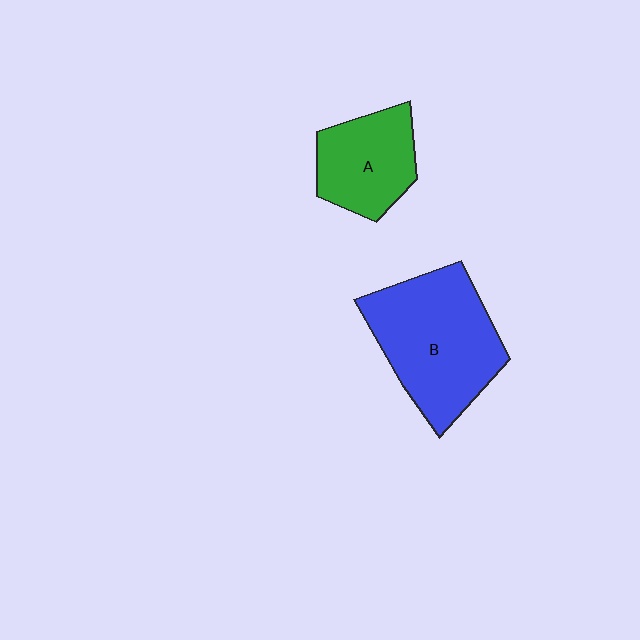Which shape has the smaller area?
Shape A (green).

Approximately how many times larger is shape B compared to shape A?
Approximately 1.7 times.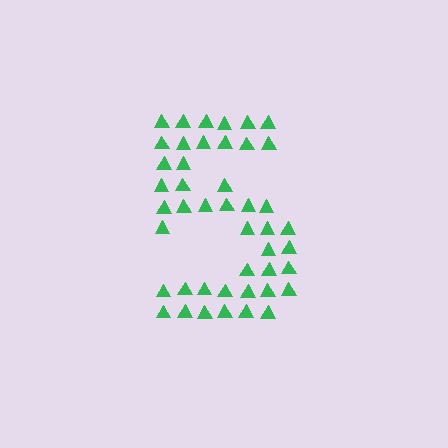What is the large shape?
The large shape is the digit 5.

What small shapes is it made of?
It is made of small triangles.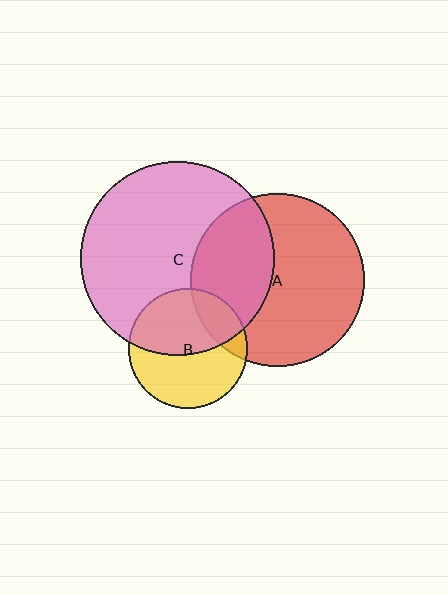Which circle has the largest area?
Circle C (pink).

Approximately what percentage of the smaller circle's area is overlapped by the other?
Approximately 20%.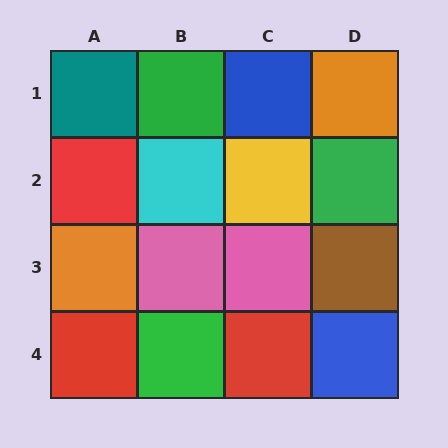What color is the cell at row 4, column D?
Blue.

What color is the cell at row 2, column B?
Cyan.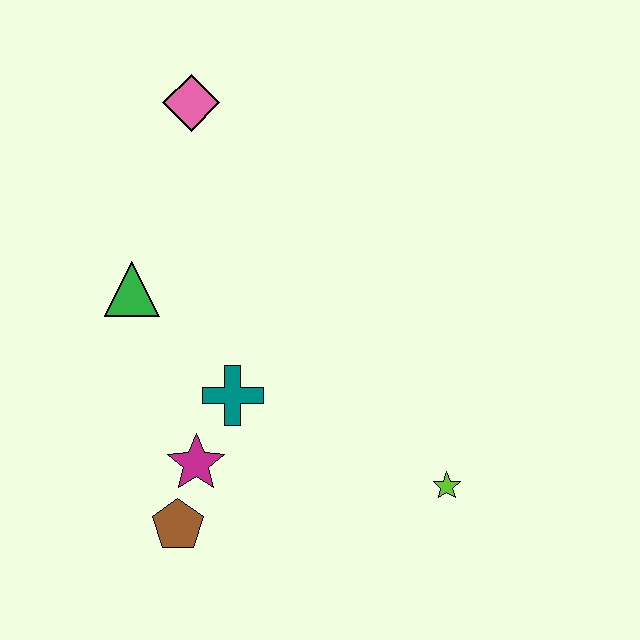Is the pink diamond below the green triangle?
No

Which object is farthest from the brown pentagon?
The pink diamond is farthest from the brown pentagon.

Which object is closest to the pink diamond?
The green triangle is closest to the pink diamond.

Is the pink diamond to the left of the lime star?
Yes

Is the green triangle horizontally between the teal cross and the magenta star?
No